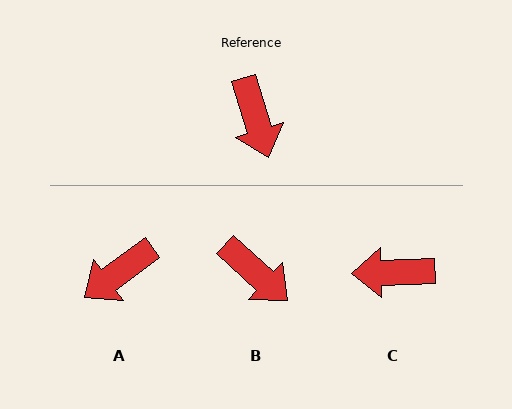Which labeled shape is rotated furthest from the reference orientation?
C, about 106 degrees away.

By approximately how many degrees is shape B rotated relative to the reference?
Approximately 31 degrees counter-clockwise.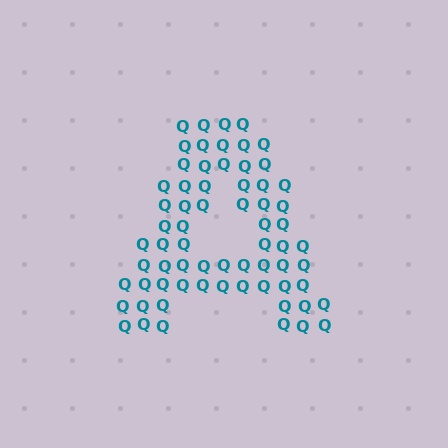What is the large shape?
The large shape is the letter A.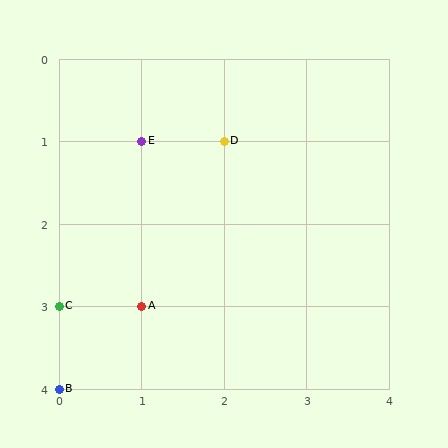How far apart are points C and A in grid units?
Points C and A are 1 column apart.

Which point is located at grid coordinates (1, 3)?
Point A is at (1, 3).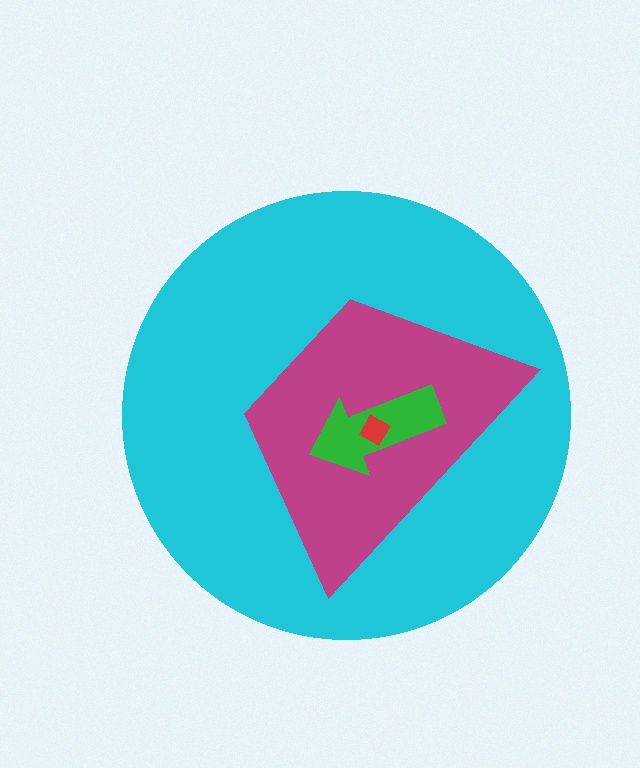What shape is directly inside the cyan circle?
The magenta trapezoid.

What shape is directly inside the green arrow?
The red diamond.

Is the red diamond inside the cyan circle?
Yes.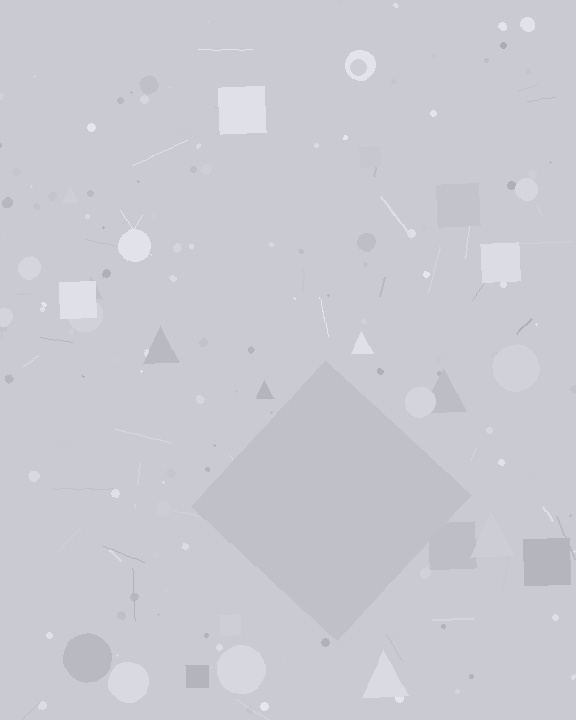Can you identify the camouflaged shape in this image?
The camouflaged shape is a diamond.